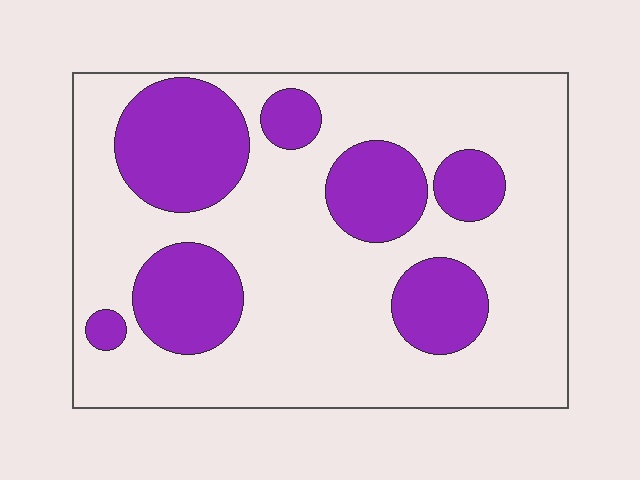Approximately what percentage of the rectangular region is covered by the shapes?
Approximately 30%.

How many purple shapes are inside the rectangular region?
7.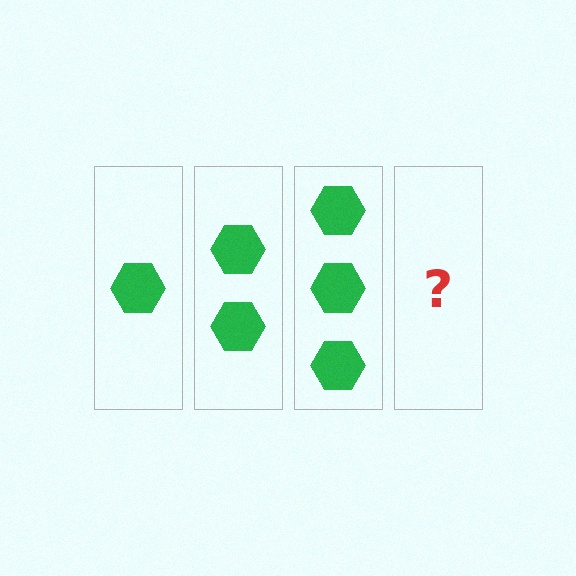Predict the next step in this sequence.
The next step is 4 hexagons.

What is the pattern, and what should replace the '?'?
The pattern is that each step adds one more hexagon. The '?' should be 4 hexagons.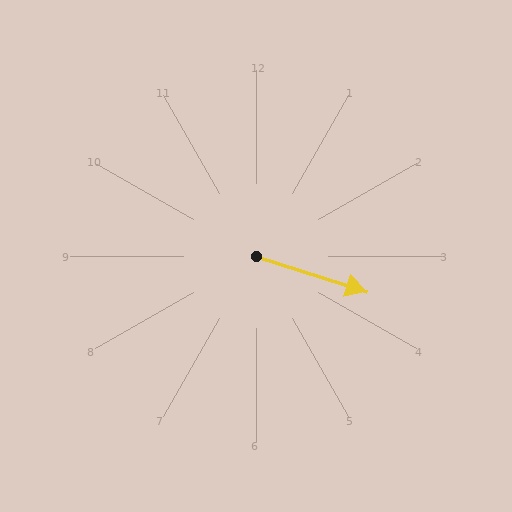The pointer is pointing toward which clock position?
Roughly 4 o'clock.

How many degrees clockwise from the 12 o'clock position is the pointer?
Approximately 108 degrees.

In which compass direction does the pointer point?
East.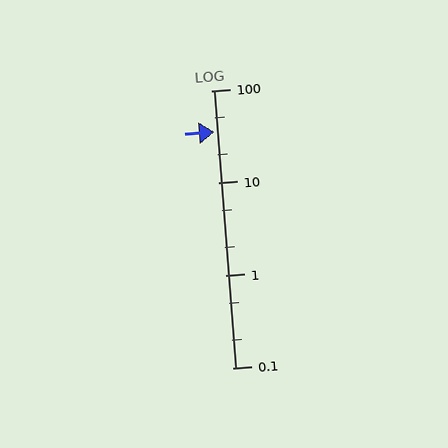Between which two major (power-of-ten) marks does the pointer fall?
The pointer is between 10 and 100.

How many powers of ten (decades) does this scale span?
The scale spans 3 decades, from 0.1 to 100.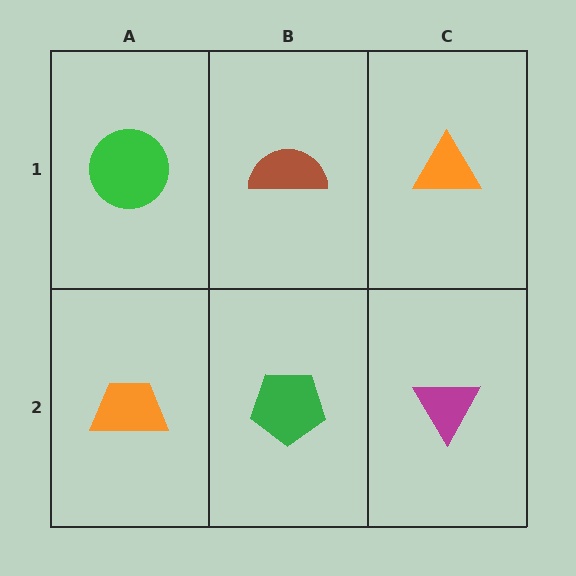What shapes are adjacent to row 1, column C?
A magenta triangle (row 2, column C), a brown semicircle (row 1, column B).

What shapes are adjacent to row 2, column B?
A brown semicircle (row 1, column B), an orange trapezoid (row 2, column A), a magenta triangle (row 2, column C).